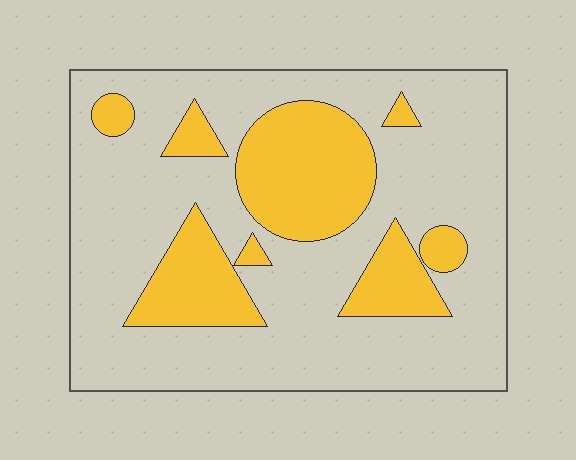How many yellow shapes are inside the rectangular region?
8.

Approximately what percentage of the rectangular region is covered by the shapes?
Approximately 25%.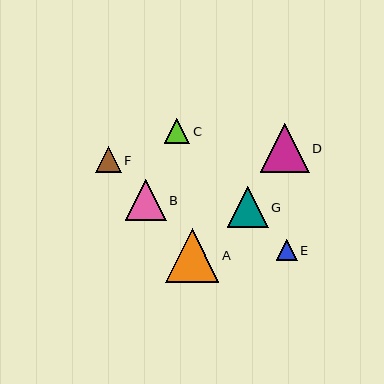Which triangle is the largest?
Triangle A is the largest with a size of approximately 53 pixels.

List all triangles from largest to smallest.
From largest to smallest: A, D, G, B, F, C, E.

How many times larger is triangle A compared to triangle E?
Triangle A is approximately 2.5 times the size of triangle E.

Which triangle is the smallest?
Triangle E is the smallest with a size of approximately 21 pixels.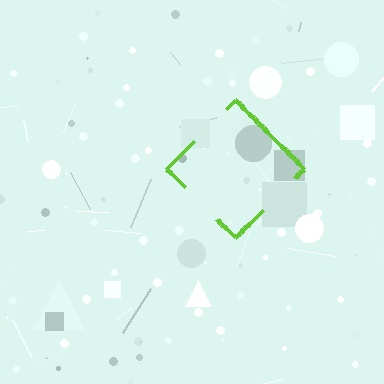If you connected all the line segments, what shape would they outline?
They would outline a diamond.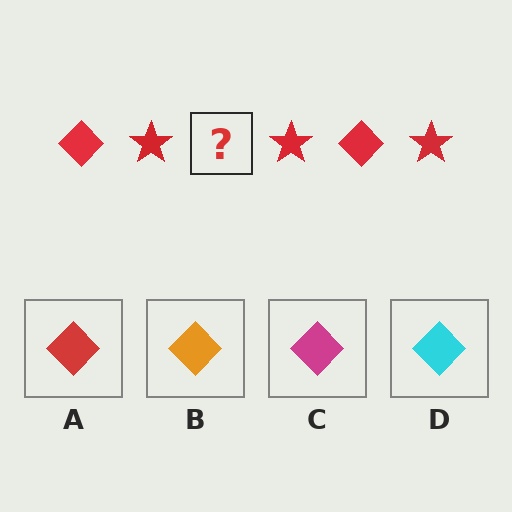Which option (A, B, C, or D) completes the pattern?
A.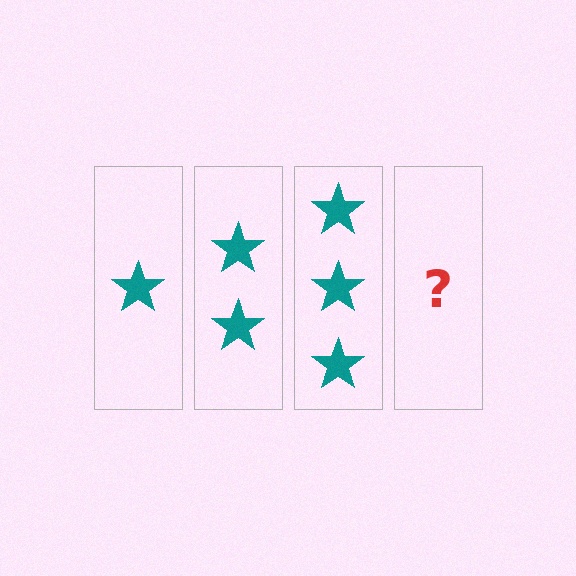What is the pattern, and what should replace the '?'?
The pattern is that each step adds one more star. The '?' should be 4 stars.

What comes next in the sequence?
The next element should be 4 stars.